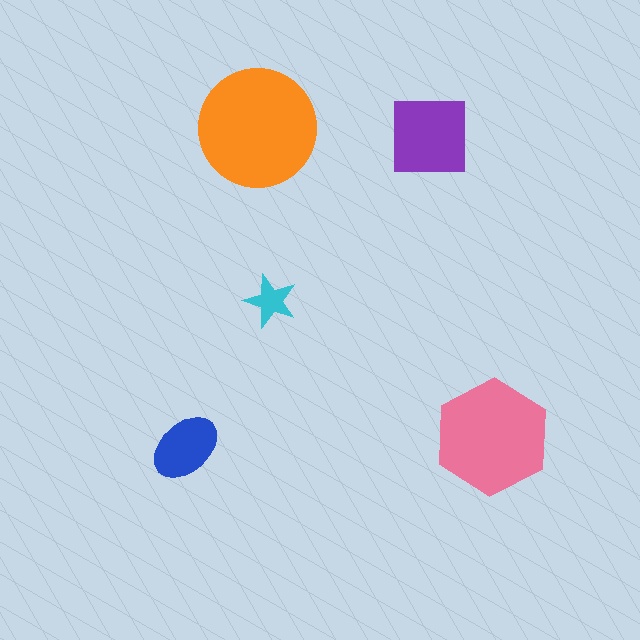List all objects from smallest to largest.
The cyan star, the blue ellipse, the purple square, the pink hexagon, the orange circle.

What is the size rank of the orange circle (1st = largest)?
1st.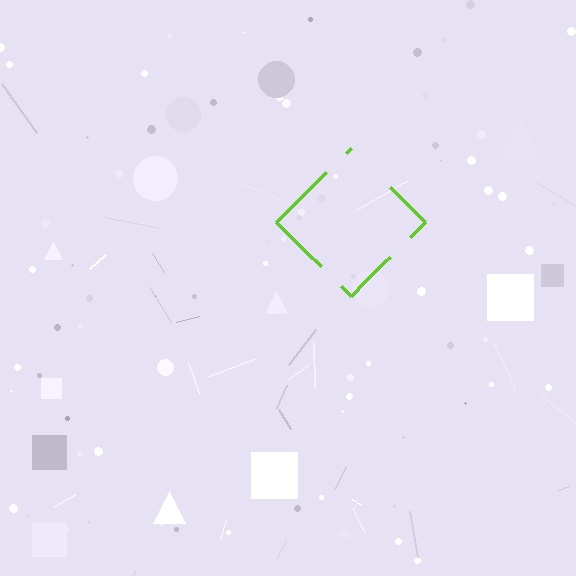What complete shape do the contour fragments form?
The contour fragments form a diamond.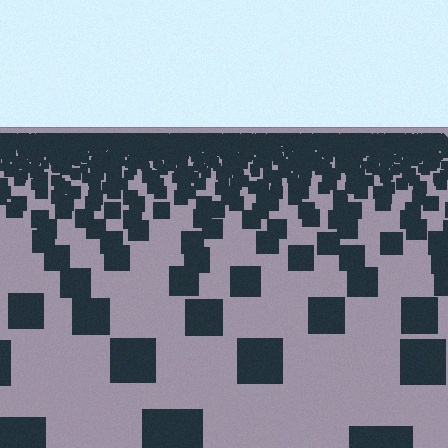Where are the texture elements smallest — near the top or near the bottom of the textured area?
Near the top.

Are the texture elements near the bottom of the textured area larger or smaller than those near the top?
Larger. Near the bottom, elements are closer to the viewer and appear at a bigger on-screen size.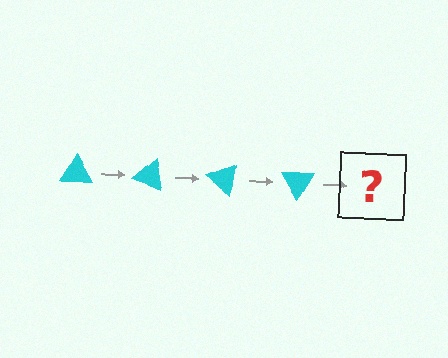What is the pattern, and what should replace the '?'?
The pattern is that the triangle rotates 20 degrees each step. The '?' should be a cyan triangle rotated 80 degrees.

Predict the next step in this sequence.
The next step is a cyan triangle rotated 80 degrees.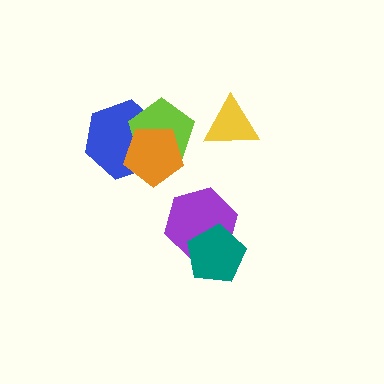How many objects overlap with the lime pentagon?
2 objects overlap with the lime pentagon.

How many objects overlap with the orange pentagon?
2 objects overlap with the orange pentagon.